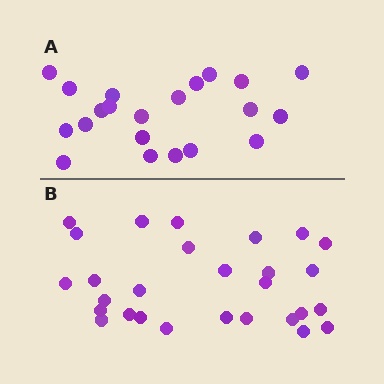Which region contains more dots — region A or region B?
Region B (the bottom region) has more dots.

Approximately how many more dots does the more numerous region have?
Region B has roughly 8 or so more dots than region A.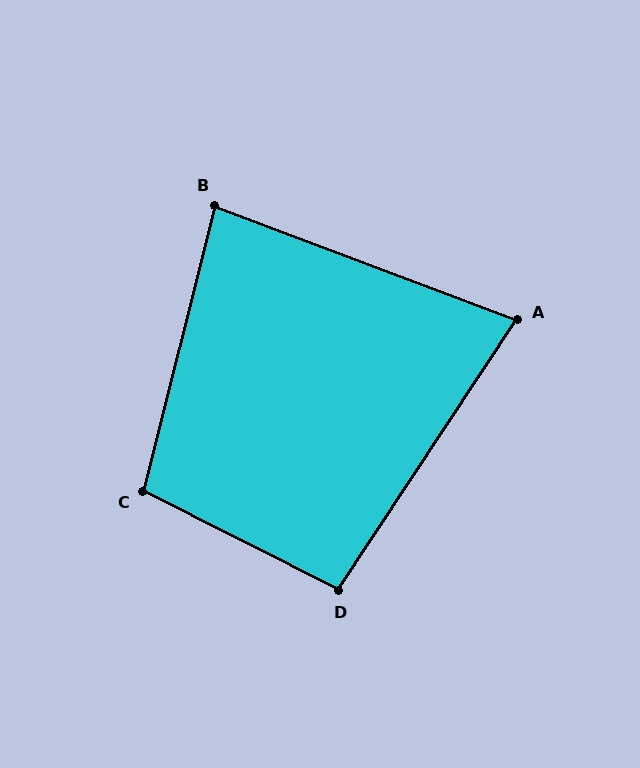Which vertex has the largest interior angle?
C, at approximately 103 degrees.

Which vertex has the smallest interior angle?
A, at approximately 77 degrees.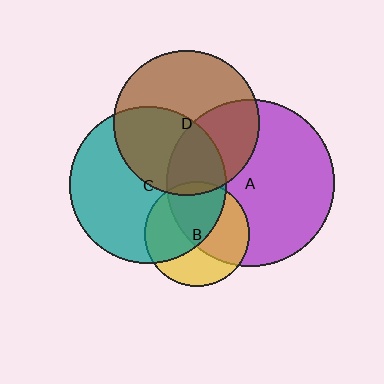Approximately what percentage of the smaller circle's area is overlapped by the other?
Approximately 45%.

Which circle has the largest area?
Circle A (purple).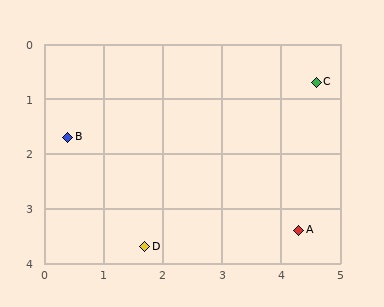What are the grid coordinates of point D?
Point D is at approximately (1.7, 3.7).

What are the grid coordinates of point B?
Point B is at approximately (0.4, 1.7).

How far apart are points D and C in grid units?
Points D and C are about 4.2 grid units apart.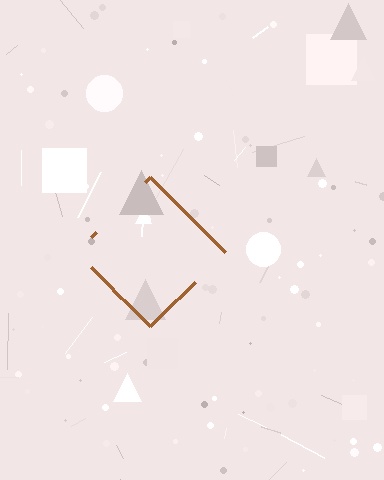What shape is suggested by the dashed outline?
The dashed outline suggests a diamond.